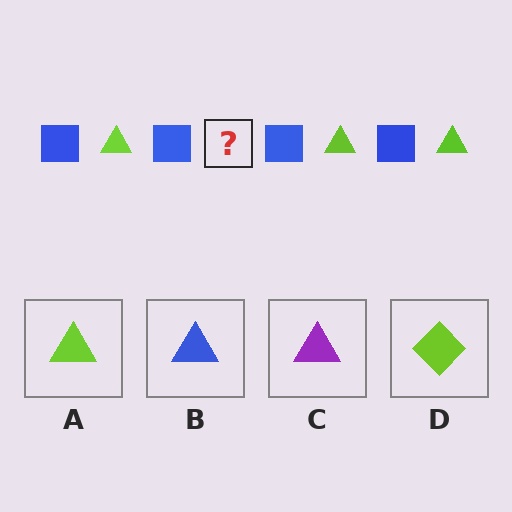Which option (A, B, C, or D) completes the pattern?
A.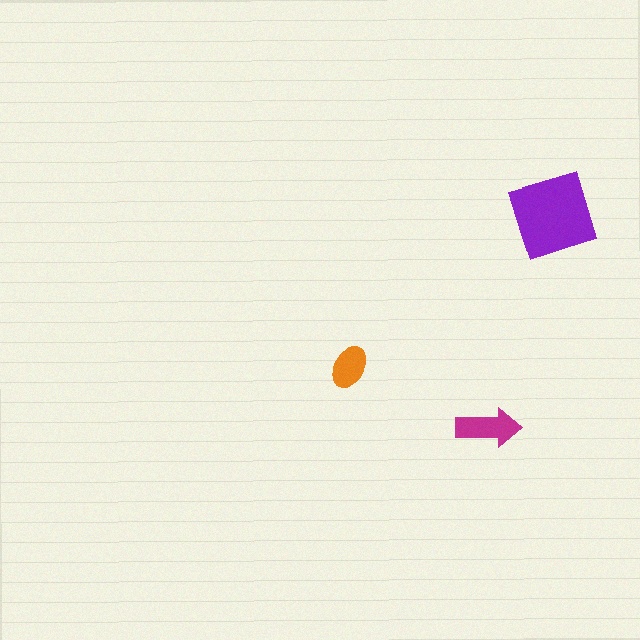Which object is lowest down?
The magenta arrow is bottommost.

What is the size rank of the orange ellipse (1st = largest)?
3rd.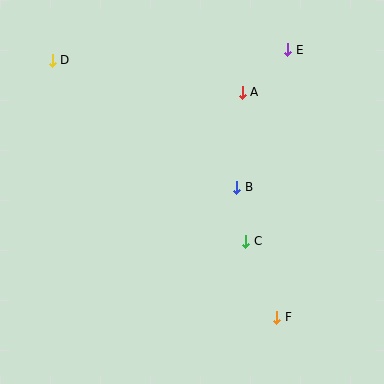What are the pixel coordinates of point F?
Point F is at (277, 317).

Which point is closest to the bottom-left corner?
Point C is closest to the bottom-left corner.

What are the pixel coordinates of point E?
Point E is at (288, 50).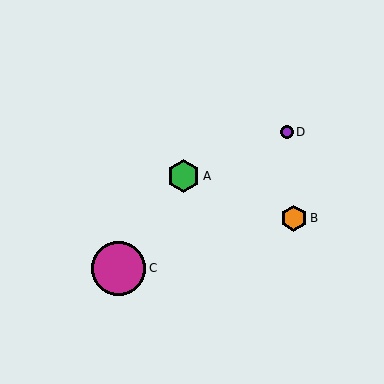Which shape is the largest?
The magenta circle (labeled C) is the largest.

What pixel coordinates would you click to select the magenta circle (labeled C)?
Click at (119, 268) to select the magenta circle C.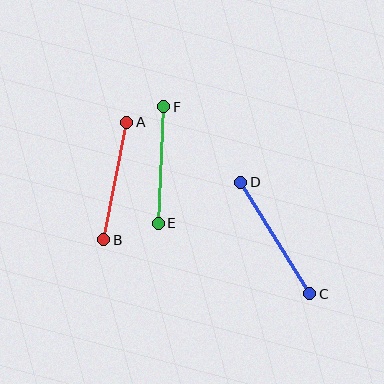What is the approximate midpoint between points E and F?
The midpoint is at approximately (161, 165) pixels.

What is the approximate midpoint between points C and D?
The midpoint is at approximately (275, 238) pixels.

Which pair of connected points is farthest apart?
Points C and D are farthest apart.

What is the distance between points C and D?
The distance is approximately 131 pixels.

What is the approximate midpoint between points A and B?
The midpoint is at approximately (115, 181) pixels.